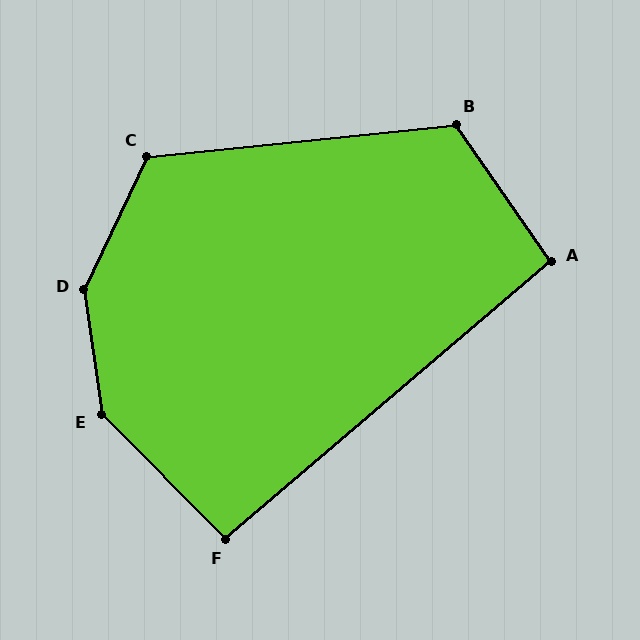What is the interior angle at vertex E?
Approximately 143 degrees (obtuse).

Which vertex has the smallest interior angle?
F, at approximately 95 degrees.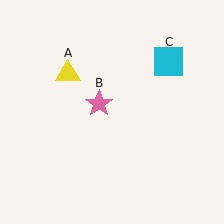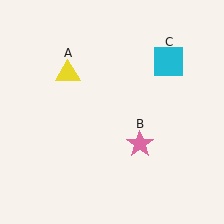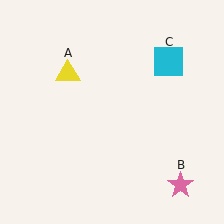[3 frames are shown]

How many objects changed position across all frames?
1 object changed position: pink star (object B).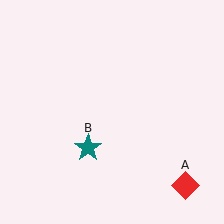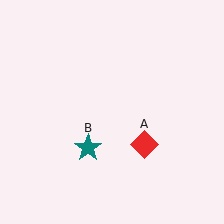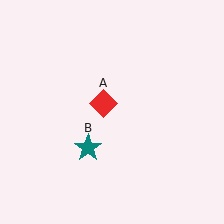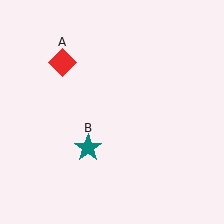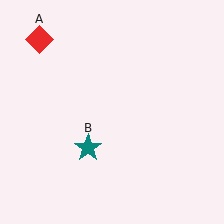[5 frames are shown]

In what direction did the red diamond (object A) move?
The red diamond (object A) moved up and to the left.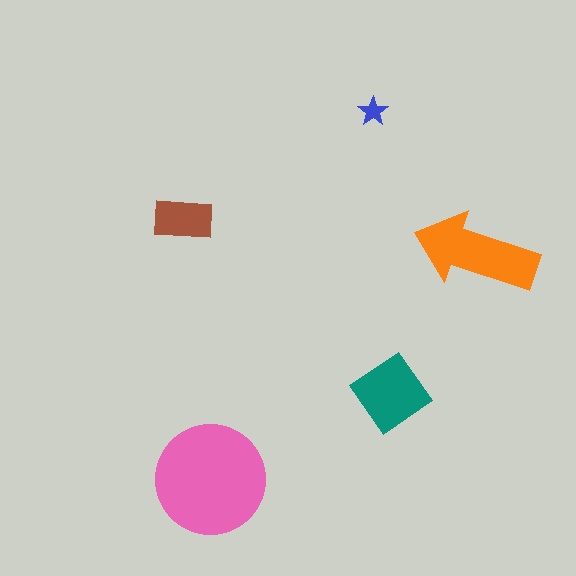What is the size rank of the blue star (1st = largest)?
5th.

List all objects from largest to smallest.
The pink circle, the orange arrow, the teal diamond, the brown rectangle, the blue star.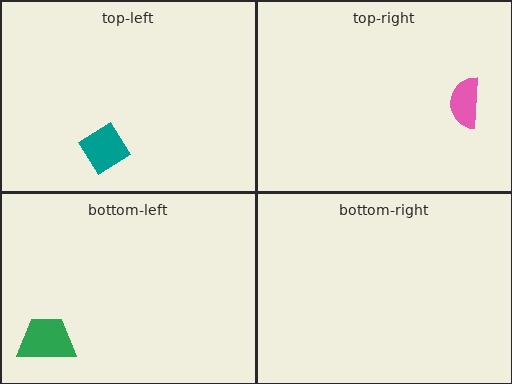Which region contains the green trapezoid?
The bottom-left region.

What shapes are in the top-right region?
The pink semicircle.